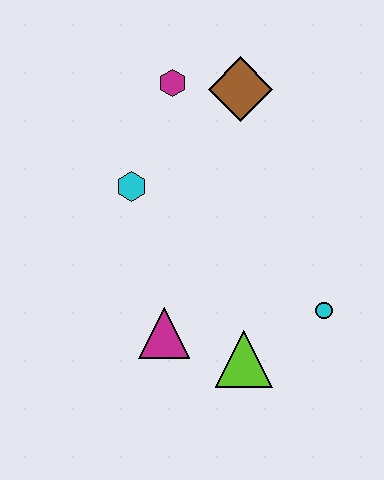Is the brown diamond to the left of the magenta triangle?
No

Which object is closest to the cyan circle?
The lime triangle is closest to the cyan circle.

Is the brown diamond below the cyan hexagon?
No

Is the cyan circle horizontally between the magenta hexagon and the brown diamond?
No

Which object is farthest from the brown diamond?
The lime triangle is farthest from the brown diamond.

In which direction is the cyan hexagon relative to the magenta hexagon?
The cyan hexagon is below the magenta hexagon.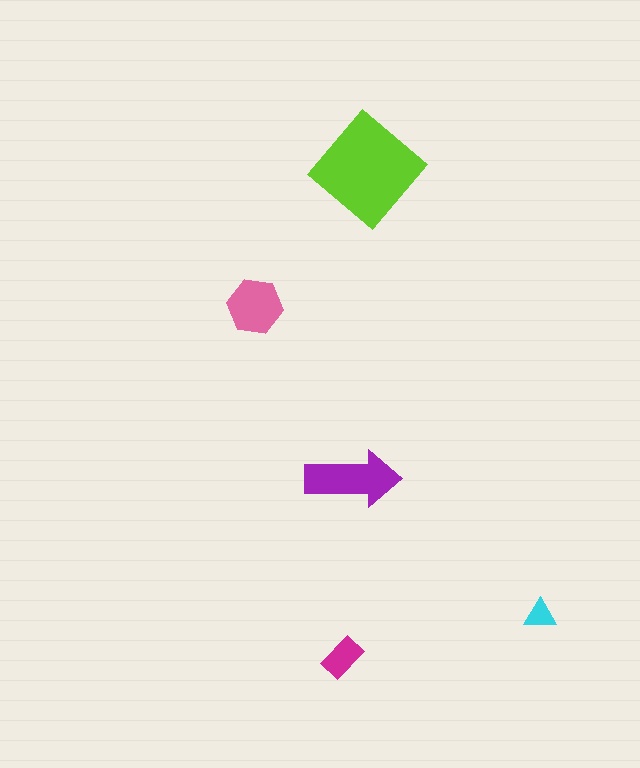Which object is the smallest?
The cyan triangle.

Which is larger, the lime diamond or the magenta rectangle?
The lime diamond.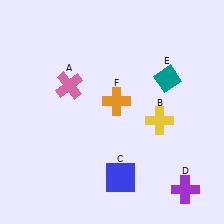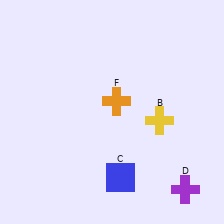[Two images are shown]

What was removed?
The teal diamond (E), the pink cross (A) were removed in Image 2.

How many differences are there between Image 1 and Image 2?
There are 2 differences between the two images.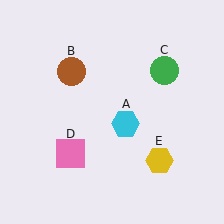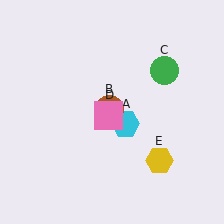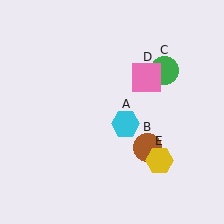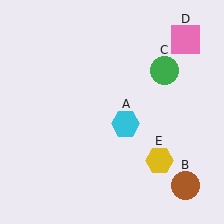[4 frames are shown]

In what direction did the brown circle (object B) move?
The brown circle (object B) moved down and to the right.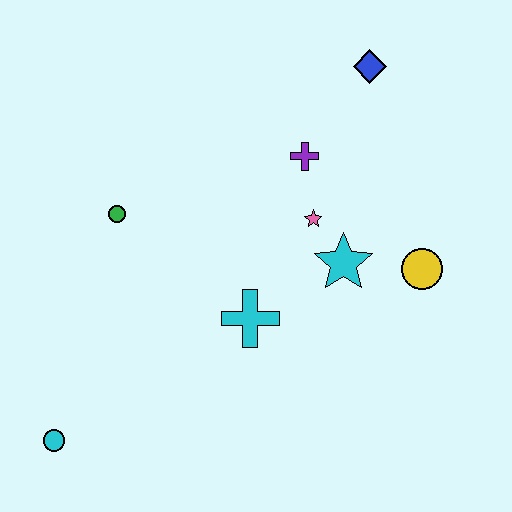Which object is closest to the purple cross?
The pink star is closest to the purple cross.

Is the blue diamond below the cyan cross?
No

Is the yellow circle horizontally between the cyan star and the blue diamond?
No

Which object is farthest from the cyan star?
The cyan circle is farthest from the cyan star.